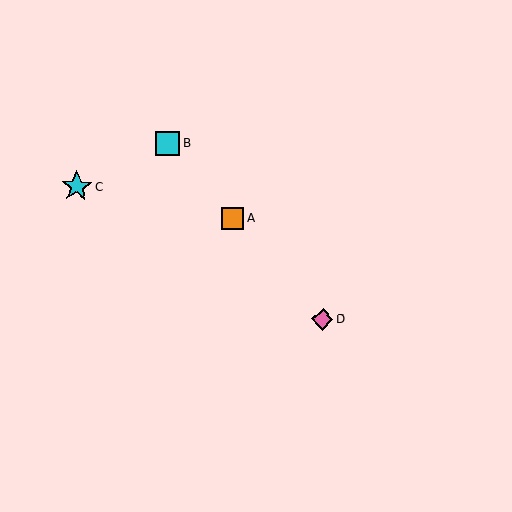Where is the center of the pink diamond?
The center of the pink diamond is at (323, 319).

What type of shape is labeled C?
Shape C is a cyan star.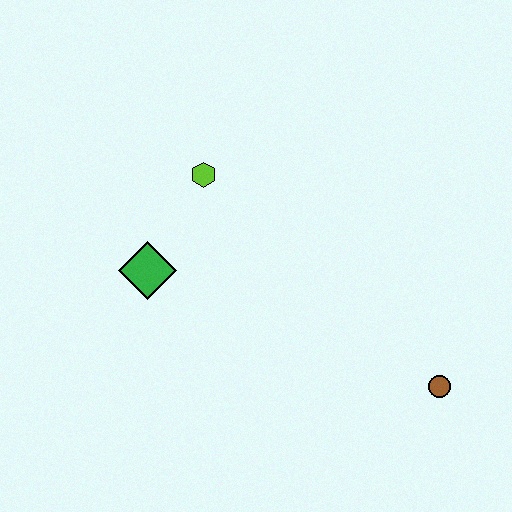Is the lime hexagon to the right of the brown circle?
No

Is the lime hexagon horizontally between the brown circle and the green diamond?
Yes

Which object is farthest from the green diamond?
The brown circle is farthest from the green diamond.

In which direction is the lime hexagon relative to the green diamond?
The lime hexagon is above the green diamond.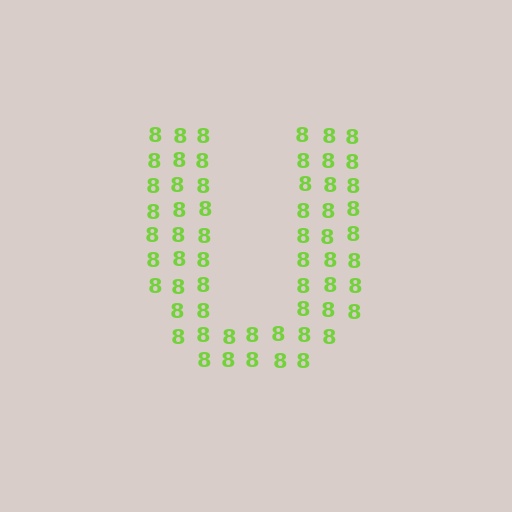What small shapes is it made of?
It is made of small digit 8's.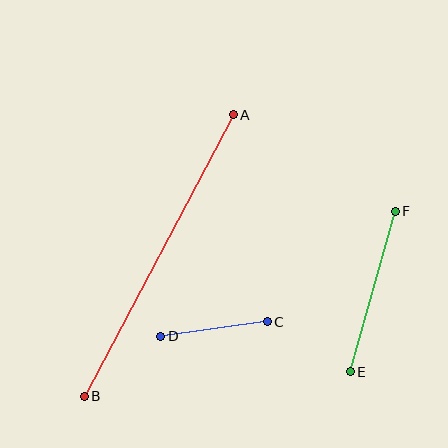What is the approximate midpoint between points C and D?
The midpoint is at approximately (214, 329) pixels.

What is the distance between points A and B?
The distance is approximately 319 pixels.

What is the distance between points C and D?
The distance is approximately 107 pixels.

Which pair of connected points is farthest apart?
Points A and B are farthest apart.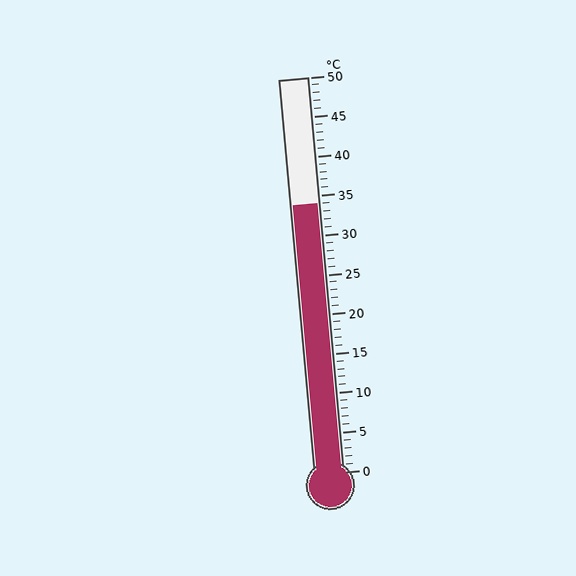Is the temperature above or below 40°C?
The temperature is below 40°C.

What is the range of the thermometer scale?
The thermometer scale ranges from 0°C to 50°C.